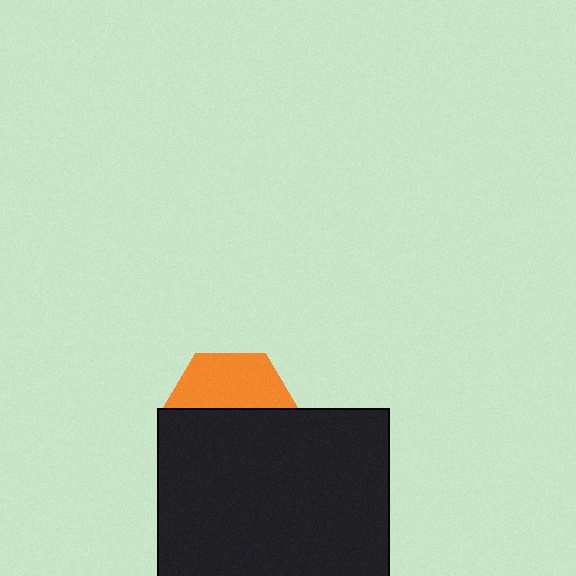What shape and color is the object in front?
The object in front is a black rectangle.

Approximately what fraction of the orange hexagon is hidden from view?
Roughly 58% of the orange hexagon is hidden behind the black rectangle.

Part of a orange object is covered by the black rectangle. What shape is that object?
It is a hexagon.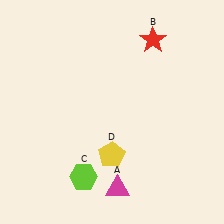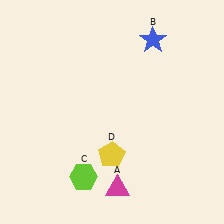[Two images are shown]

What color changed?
The star (B) changed from red in Image 1 to blue in Image 2.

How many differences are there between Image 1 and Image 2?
There is 1 difference between the two images.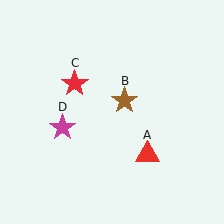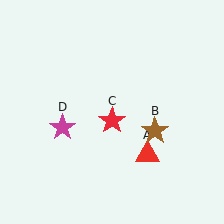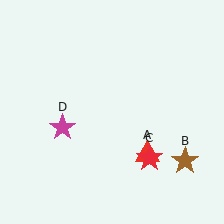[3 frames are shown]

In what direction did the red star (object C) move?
The red star (object C) moved down and to the right.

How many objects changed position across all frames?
2 objects changed position: brown star (object B), red star (object C).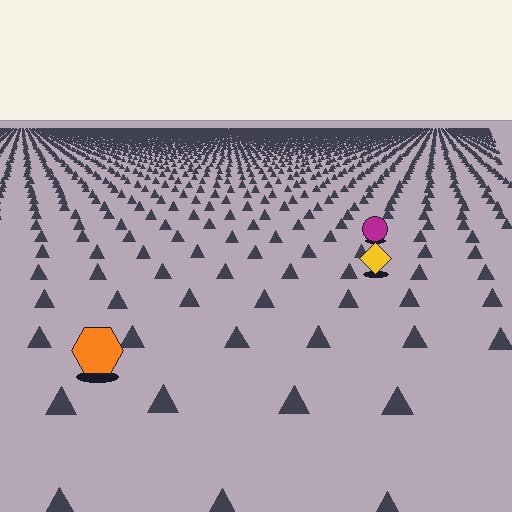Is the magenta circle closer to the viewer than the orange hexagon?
No. The orange hexagon is closer — you can tell from the texture gradient: the ground texture is coarser near it.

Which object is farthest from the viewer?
The magenta circle is farthest from the viewer. It appears smaller and the ground texture around it is denser.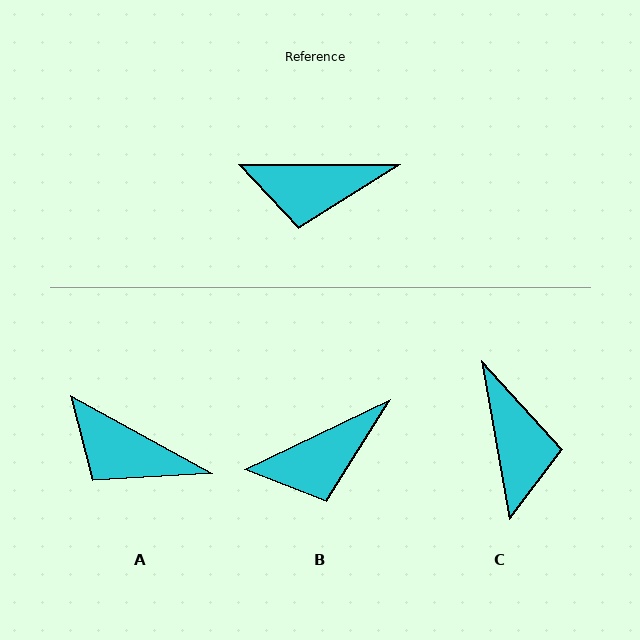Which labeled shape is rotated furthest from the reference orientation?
C, about 100 degrees away.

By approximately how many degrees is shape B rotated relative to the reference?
Approximately 25 degrees counter-clockwise.